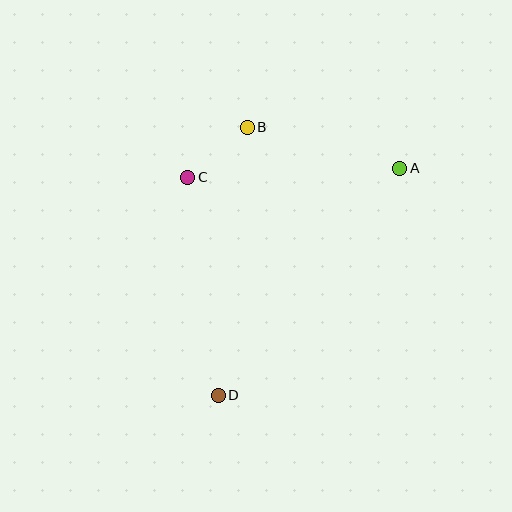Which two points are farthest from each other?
Points A and D are farthest from each other.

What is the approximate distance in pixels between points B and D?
The distance between B and D is approximately 270 pixels.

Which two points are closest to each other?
Points B and C are closest to each other.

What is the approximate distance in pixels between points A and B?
The distance between A and B is approximately 158 pixels.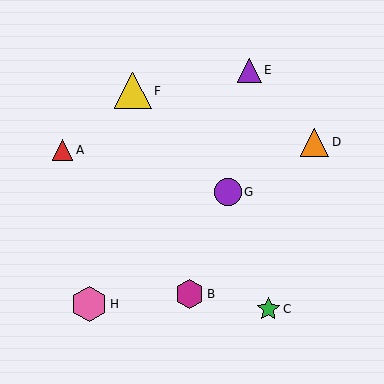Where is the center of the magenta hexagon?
The center of the magenta hexagon is at (190, 294).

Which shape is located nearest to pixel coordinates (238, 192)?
The purple circle (labeled G) at (228, 192) is nearest to that location.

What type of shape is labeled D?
Shape D is an orange triangle.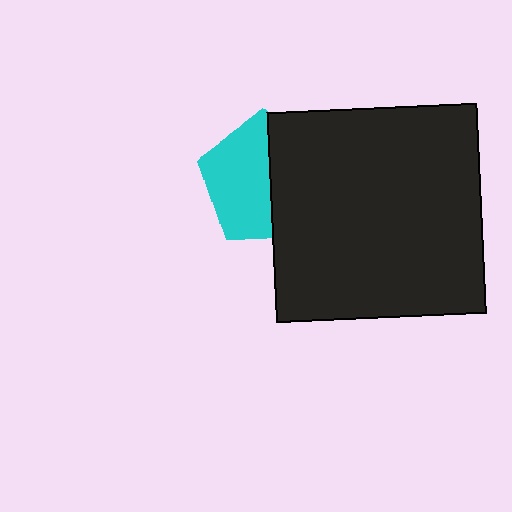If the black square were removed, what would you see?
You would see the complete cyan pentagon.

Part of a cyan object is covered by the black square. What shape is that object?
It is a pentagon.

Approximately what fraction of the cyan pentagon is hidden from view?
Roughly 46% of the cyan pentagon is hidden behind the black square.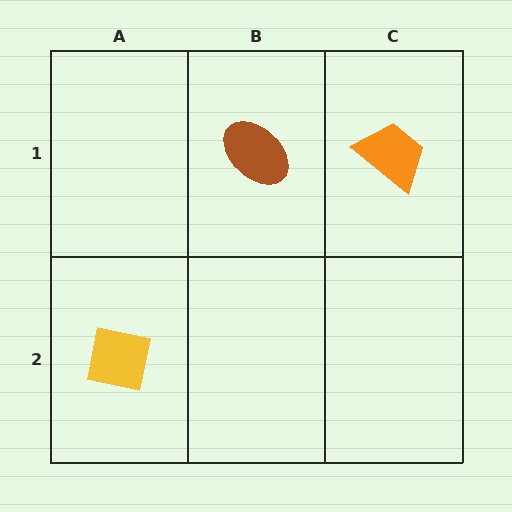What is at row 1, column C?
An orange trapezoid.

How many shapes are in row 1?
2 shapes.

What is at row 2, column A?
A yellow square.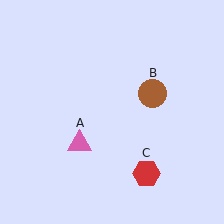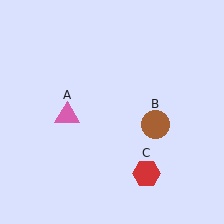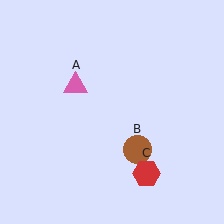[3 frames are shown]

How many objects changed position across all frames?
2 objects changed position: pink triangle (object A), brown circle (object B).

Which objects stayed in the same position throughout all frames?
Red hexagon (object C) remained stationary.